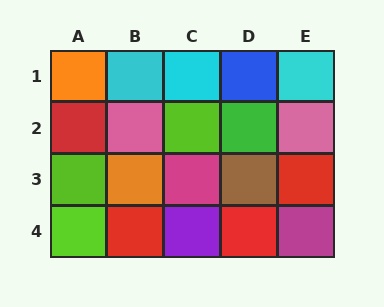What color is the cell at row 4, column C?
Purple.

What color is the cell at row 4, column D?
Red.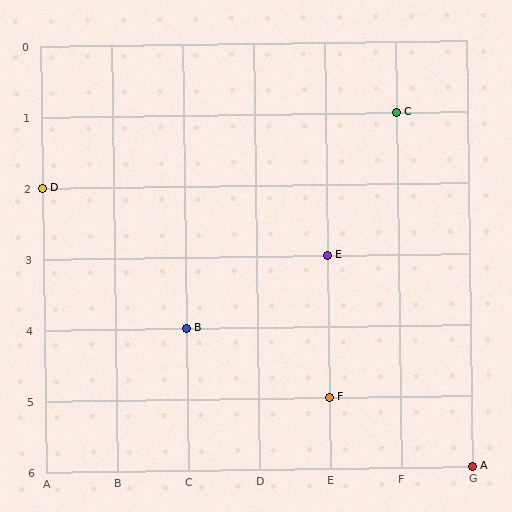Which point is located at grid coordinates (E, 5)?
Point F is at (E, 5).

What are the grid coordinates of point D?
Point D is at grid coordinates (A, 2).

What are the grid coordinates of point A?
Point A is at grid coordinates (G, 6).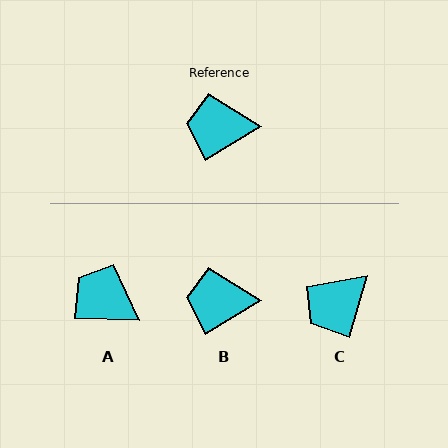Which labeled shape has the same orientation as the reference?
B.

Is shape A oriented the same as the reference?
No, it is off by about 33 degrees.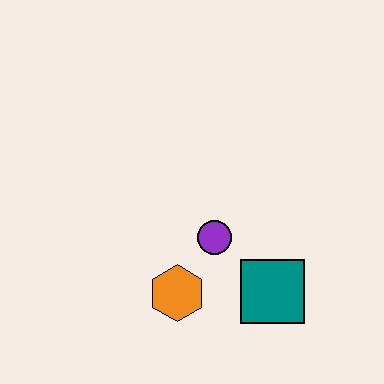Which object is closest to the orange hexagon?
The purple circle is closest to the orange hexagon.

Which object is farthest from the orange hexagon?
The teal square is farthest from the orange hexagon.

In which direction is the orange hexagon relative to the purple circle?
The orange hexagon is below the purple circle.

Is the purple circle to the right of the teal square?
No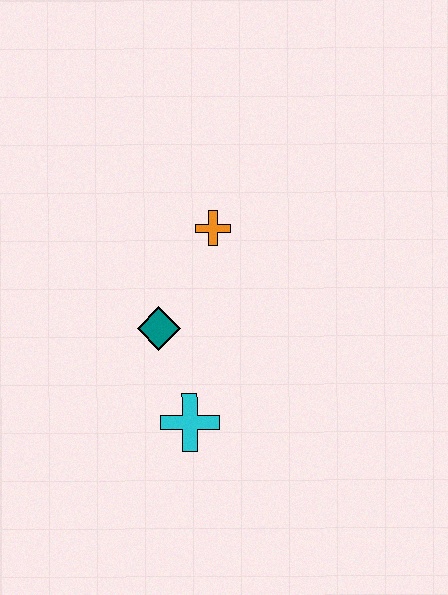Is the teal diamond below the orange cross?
Yes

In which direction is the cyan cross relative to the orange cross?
The cyan cross is below the orange cross.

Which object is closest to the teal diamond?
The cyan cross is closest to the teal diamond.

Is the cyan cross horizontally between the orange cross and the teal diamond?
Yes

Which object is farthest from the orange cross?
The cyan cross is farthest from the orange cross.